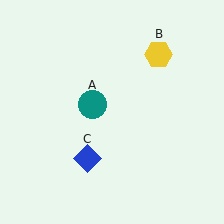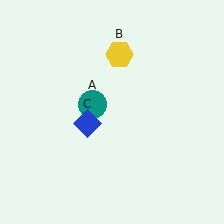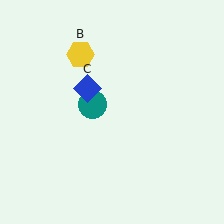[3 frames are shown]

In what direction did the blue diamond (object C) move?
The blue diamond (object C) moved up.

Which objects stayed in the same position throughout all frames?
Teal circle (object A) remained stationary.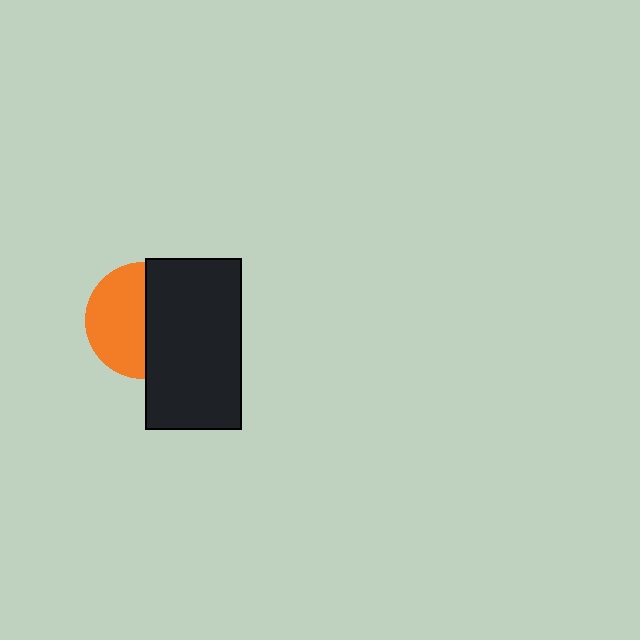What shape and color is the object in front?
The object in front is a black rectangle.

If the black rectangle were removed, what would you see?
You would see the complete orange circle.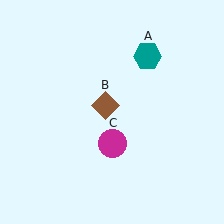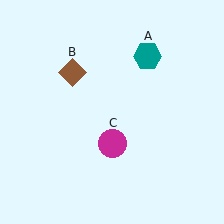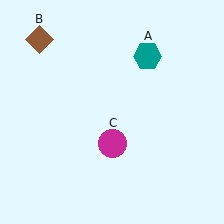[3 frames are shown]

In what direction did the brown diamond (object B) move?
The brown diamond (object B) moved up and to the left.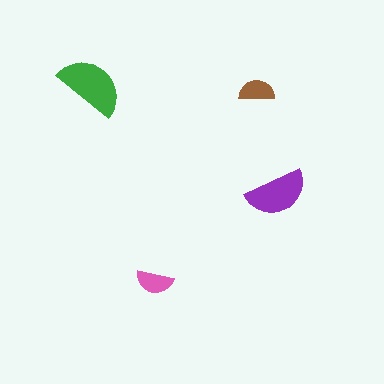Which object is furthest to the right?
The purple semicircle is rightmost.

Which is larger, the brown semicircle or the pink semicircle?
The pink one.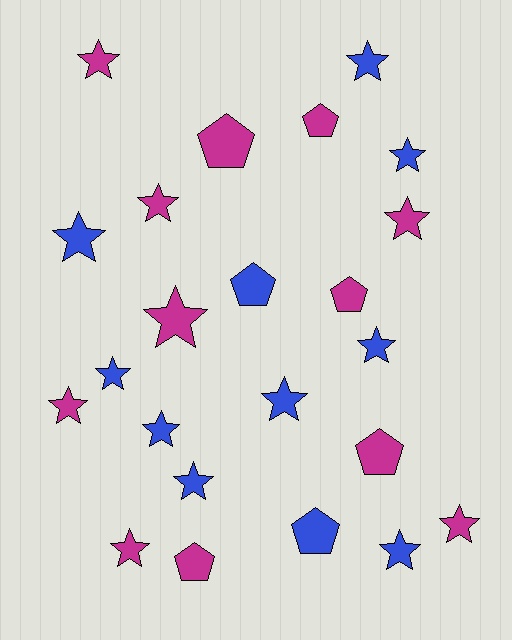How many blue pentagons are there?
There are 2 blue pentagons.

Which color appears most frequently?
Magenta, with 12 objects.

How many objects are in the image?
There are 23 objects.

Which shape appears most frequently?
Star, with 16 objects.